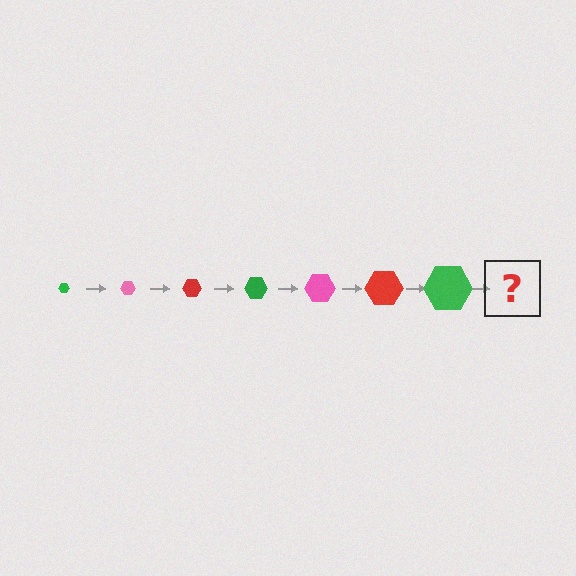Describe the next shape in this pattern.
It should be a pink hexagon, larger than the previous one.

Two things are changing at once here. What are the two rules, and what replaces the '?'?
The two rules are that the hexagon grows larger each step and the color cycles through green, pink, and red. The '?' should be a pink hexagon, larger than the previous one.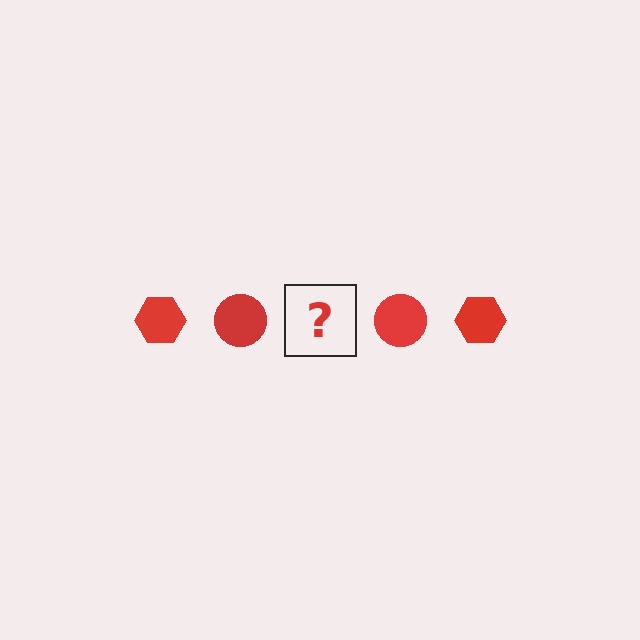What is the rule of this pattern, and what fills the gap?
The rule is that the pattern cycles through hexagon, circle shapes in red. The gap should be filled with a red hexagon.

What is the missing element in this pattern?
The missing element is a red hexagon.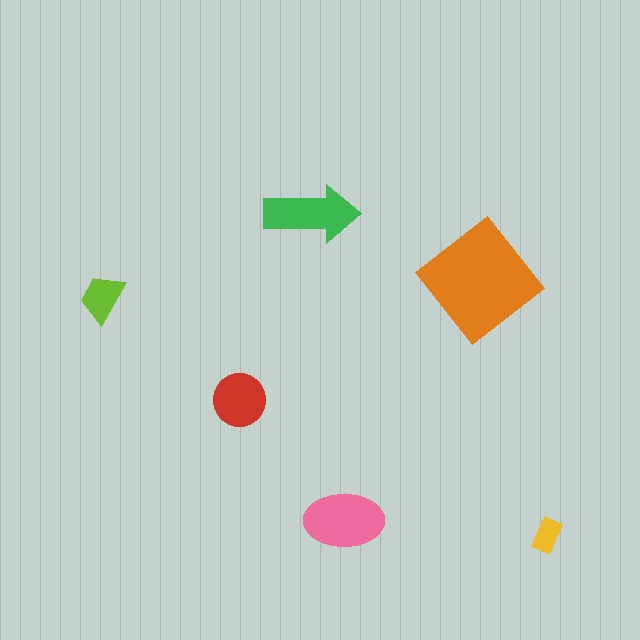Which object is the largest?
The orange diamond.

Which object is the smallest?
The yellow rectangle.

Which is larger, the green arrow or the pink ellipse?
The pink ellipse.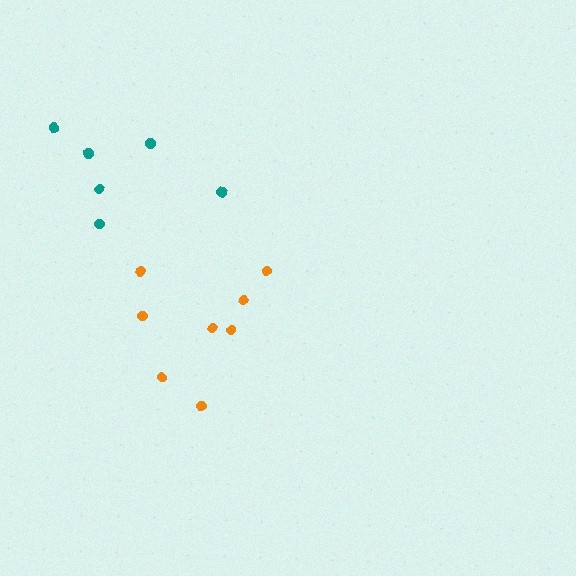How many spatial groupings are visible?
There are 2 spatial groupings.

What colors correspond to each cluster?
The clusters are colored: teal, orange.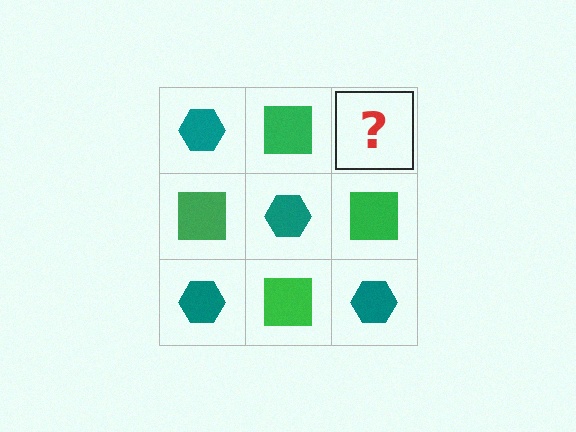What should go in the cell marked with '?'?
The missing cell should contain a teal hexagon.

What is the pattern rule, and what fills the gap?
The rule is that it alternates teal hexagon and green square in a checkerboard pattern. The gap should be filled with a teal hexagon.